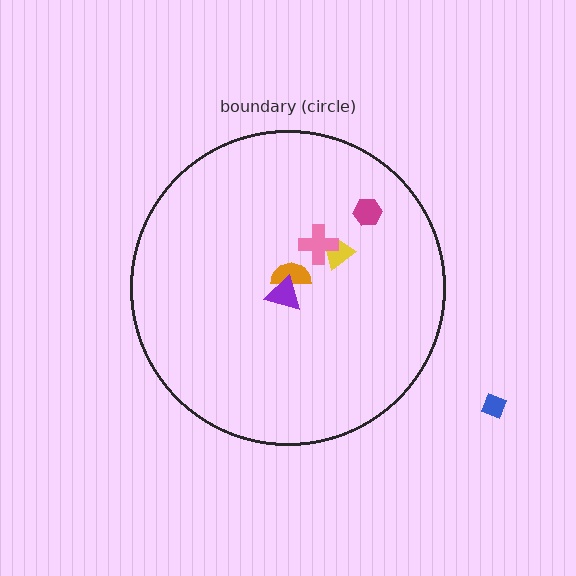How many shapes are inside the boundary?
5 inside, 1 outside.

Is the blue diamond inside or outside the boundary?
Outside.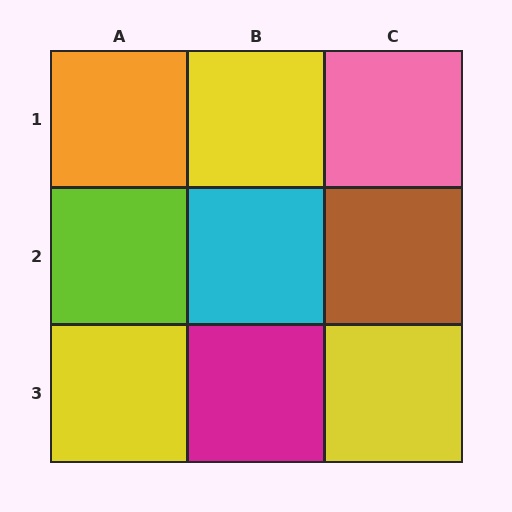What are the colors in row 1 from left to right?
Orange, yellow, pink.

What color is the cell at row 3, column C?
Yellow.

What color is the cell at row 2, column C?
Brown.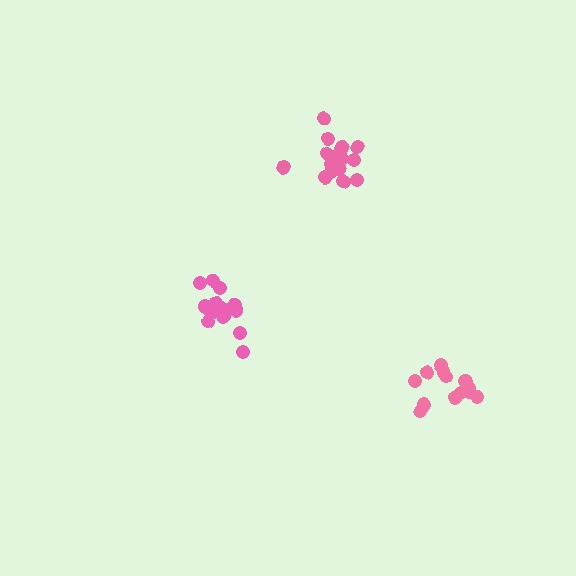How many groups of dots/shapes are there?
There are 3 groups.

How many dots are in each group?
Group 1: 16 dots, Group 2: 14 dots, Group 3: 15 dots (45 total).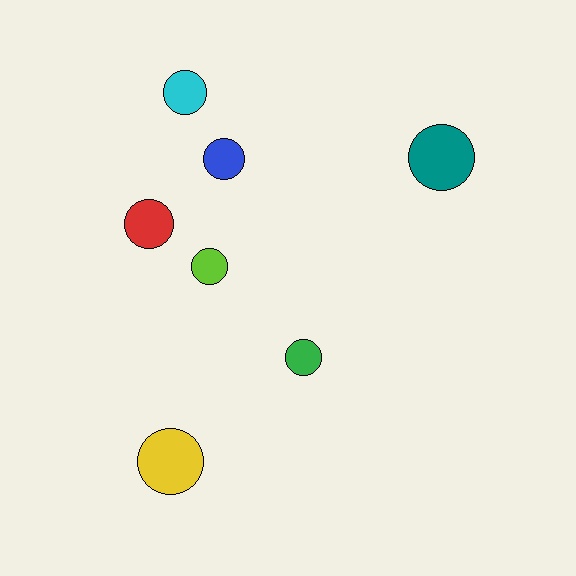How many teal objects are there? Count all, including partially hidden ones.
There is 1 teal object.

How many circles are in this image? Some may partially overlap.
There are 7 circles.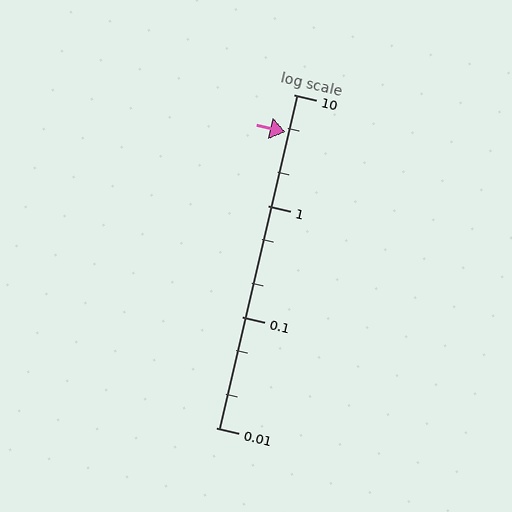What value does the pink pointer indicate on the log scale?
The pointer indicates approximately 4.6.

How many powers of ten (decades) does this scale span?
The scale spans 3 decades, from 0.01 to 10.